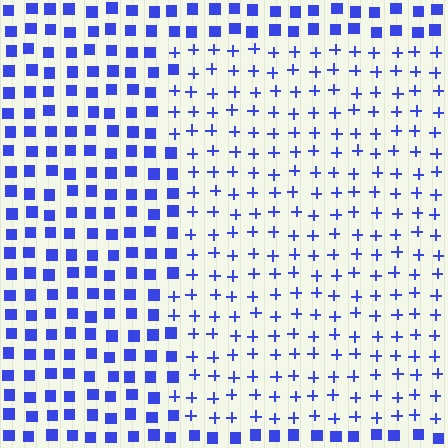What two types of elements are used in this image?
The image uses plus signs inside the rectangle region and squares outside it.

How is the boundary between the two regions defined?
The boundary is defined by a change in element shape: plus signs inside vs. squares outside. All elements share the same color and spacing.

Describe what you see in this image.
The image is filled with small blue elements arranged in a uniform grid. A rectangle-shaped region contains plus signs, while the surrounding area contains squares. The boundary is defined purely by the change in element shape.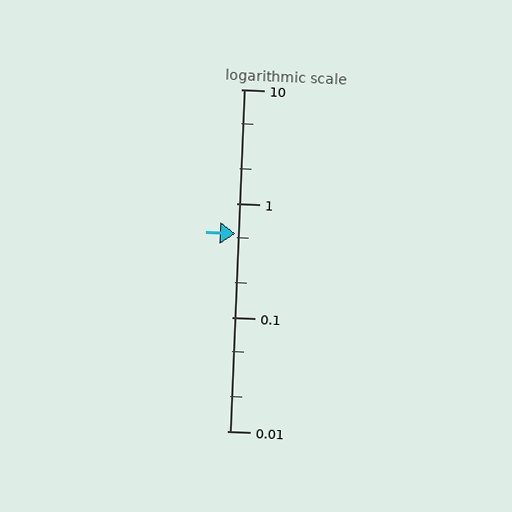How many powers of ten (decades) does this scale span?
The scale spans 3 decades, from 0.01 to 10.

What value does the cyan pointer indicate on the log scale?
The pointer indicates approximately 0.54.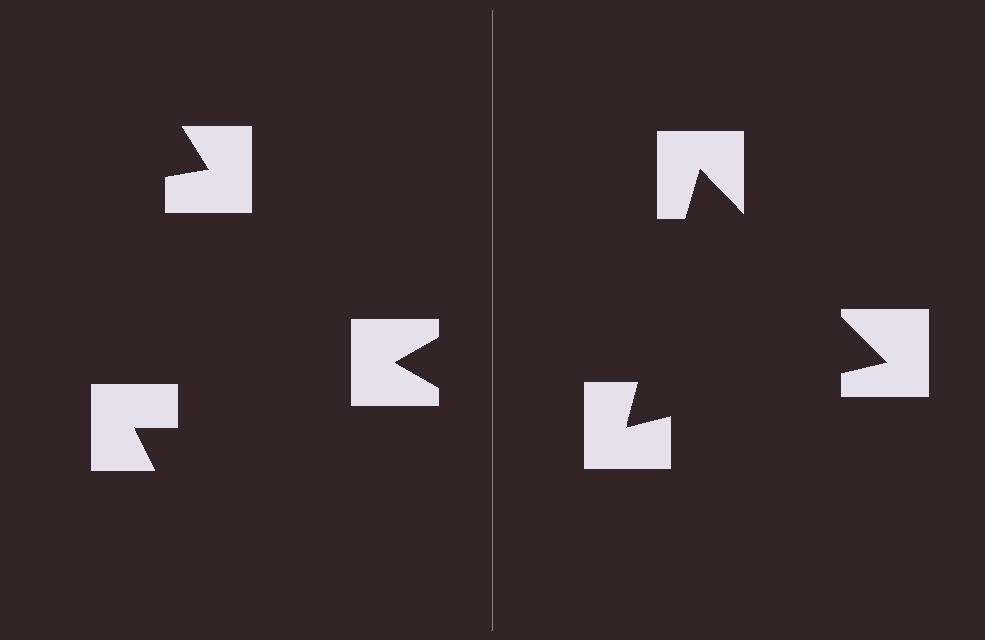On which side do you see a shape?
An illusory triangle appears on the right side. On the left side the wedge cuts are rotated, so no coherent shape forms.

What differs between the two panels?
The notched squares are positioned identically on both sides; only the wedge orientations differ. On the right they align to a triangle; on the left they are misaligned.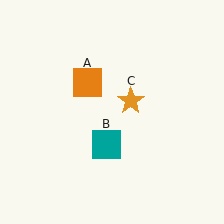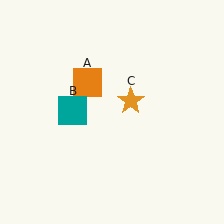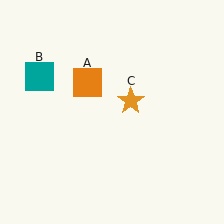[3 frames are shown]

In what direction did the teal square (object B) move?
The teal square (object B) moved up and to the left.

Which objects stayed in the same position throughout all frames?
Orange square (object A) and orange star (object C) remained stationary.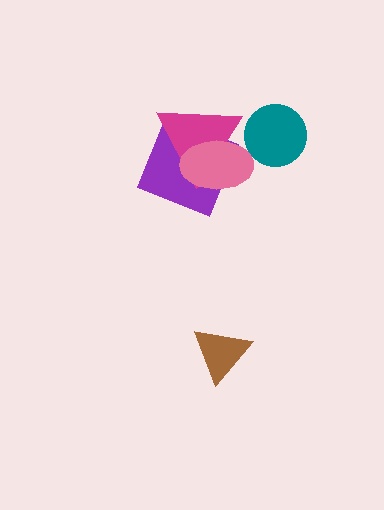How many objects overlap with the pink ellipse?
2 objects overlap with the pink ellipse.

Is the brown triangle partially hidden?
No, no other shape covers it.